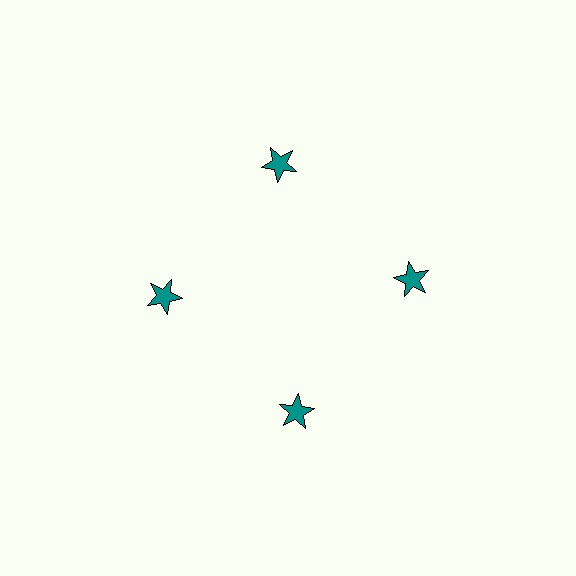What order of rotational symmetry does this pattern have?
This pattern has 4-fold rotational symmetry.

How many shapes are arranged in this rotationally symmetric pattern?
There are 4 shapes, arranged in 4 groups of 1.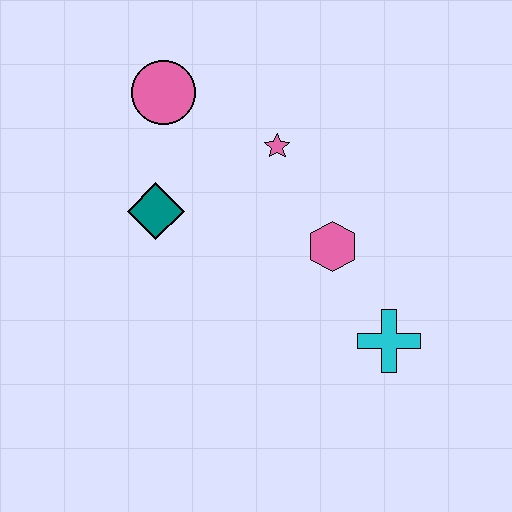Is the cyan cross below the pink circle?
Yes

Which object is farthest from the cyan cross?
The pink circle is farthest from the cyan cross.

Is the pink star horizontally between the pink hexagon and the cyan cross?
No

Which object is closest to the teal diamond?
The pink circle is closest to the teal diamond.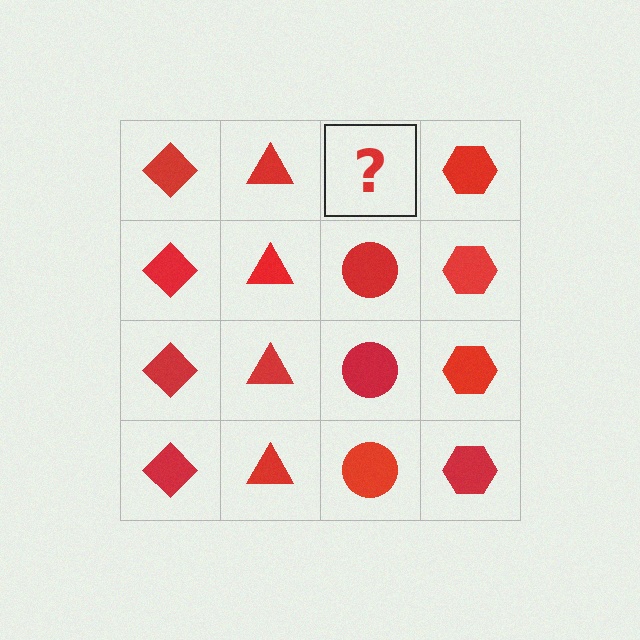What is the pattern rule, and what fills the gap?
The rule is that each column has a consistent shape. The gap should be filled with a red circle.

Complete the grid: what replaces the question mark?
The question mark should be replaced with a red circle.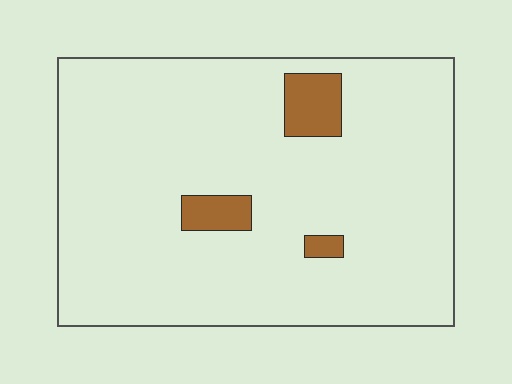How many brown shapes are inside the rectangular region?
3.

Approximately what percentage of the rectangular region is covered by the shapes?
Approximately 5%.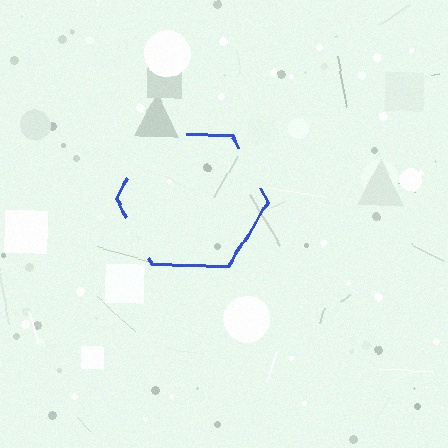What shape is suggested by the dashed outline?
The dashed outline suggests a hexagon.